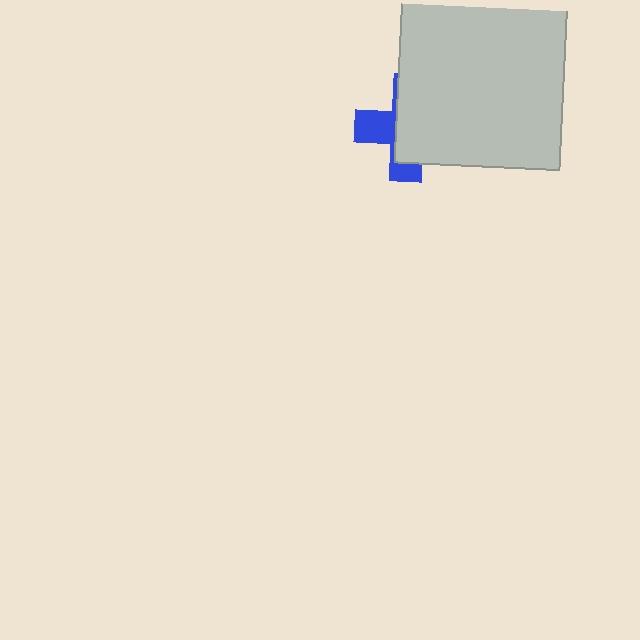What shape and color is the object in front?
The object in front is a light gray square.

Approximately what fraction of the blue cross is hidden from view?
Roughly 65% of the blue cross is hidden behind the light gray square.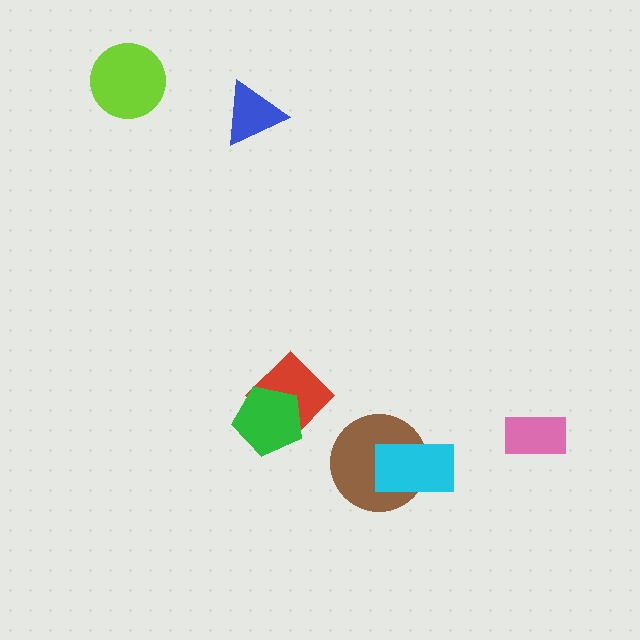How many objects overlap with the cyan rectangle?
1 object overlaps with the cyan rectangle.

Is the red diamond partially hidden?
Yes, it is partially covered by another shape.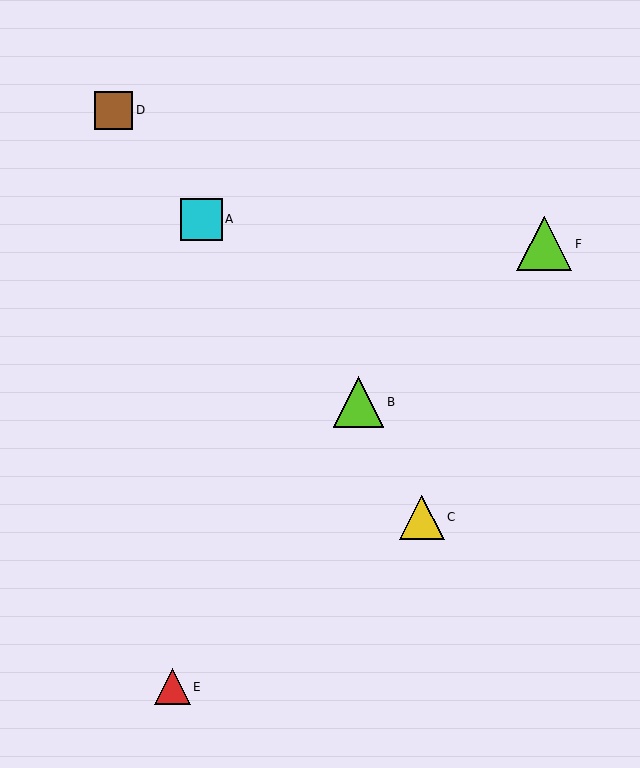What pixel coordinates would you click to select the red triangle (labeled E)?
Click at (173, 687) to select the red triangle E.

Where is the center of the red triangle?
The center of the red triangle is at (173, 687).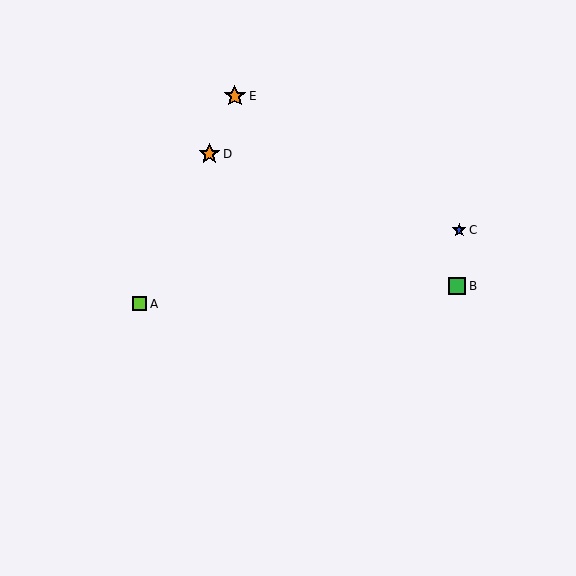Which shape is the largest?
The orange star (labeled E) is the largest.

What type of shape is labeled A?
Shape A is a lime square.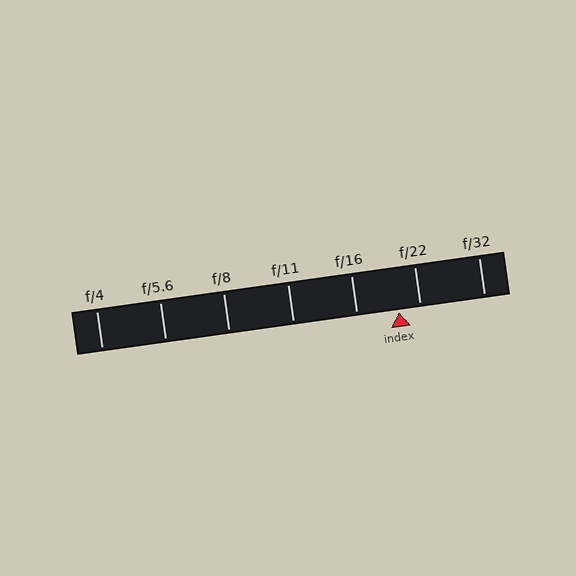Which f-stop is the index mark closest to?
The index mark is closest to f/22.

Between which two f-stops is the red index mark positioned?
The index mark is between f/16 and f/22.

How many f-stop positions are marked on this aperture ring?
There are 7 f-stop positions marked.